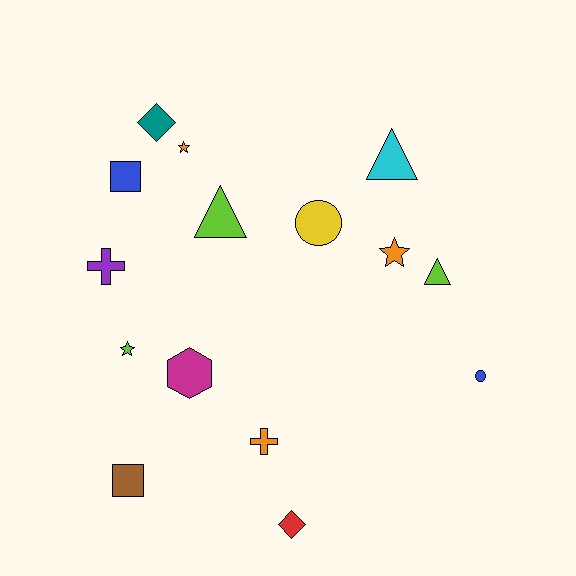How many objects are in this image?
There are 15 objects.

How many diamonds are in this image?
There are 2 diamonds.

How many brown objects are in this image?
There is 1 brown object.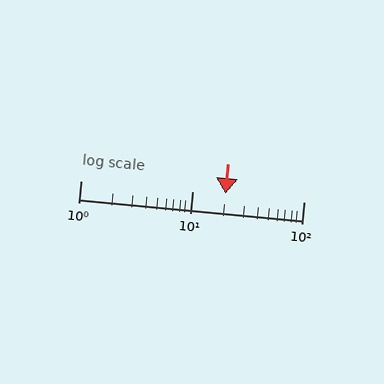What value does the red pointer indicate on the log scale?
The pointer indicates approximately 20.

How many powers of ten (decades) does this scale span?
The scale spans 2 decades, from 1 to 100.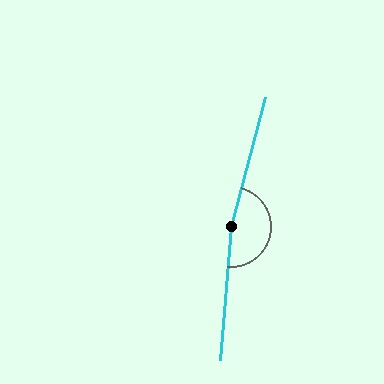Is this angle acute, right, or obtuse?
It is obtuse.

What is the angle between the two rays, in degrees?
Approximately 170 degrees.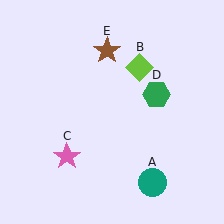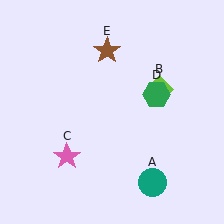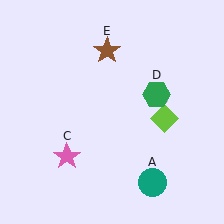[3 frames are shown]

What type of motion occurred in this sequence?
The lime diamond (object B) rotated clockwise around the center of the scene.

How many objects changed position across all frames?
1 object changed position: lime diamond (object B).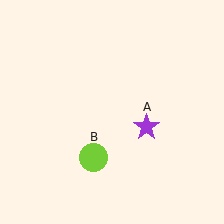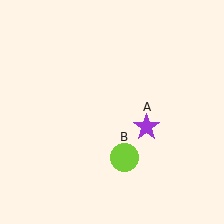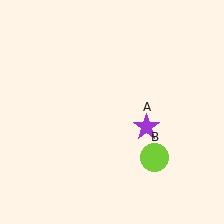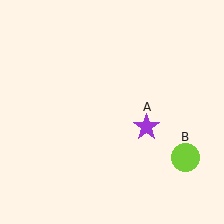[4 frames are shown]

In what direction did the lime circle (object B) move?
The lime circle (object B) moved right.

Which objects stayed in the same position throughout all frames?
Purple star (object A) remained stationary.